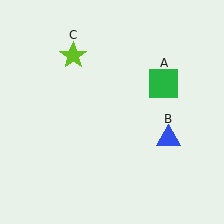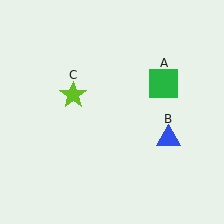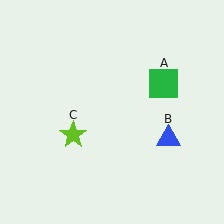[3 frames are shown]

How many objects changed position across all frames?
1 object changed position: lime star (object C).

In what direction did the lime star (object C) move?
The lime star (object C) moved down.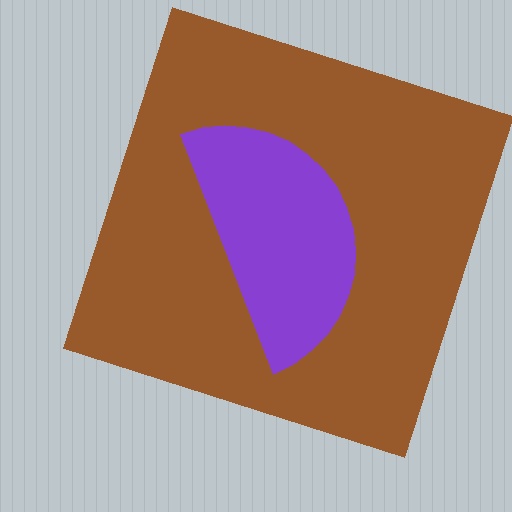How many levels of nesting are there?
2.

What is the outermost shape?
The brown square.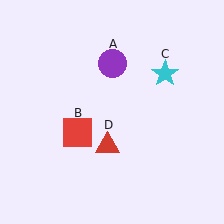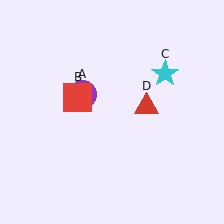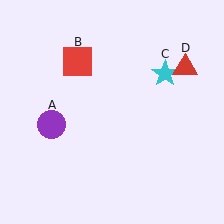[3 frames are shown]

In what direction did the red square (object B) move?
The red square (object B) moved up.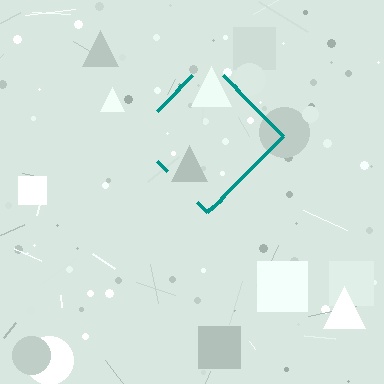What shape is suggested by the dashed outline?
The dashed outline suggests a diamond.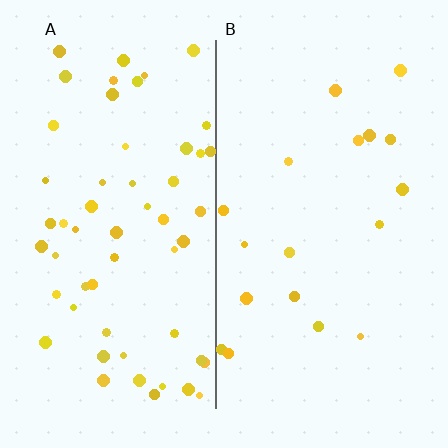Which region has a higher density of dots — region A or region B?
A (the left).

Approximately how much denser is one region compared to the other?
Approximately 3.1× — region A over region B.